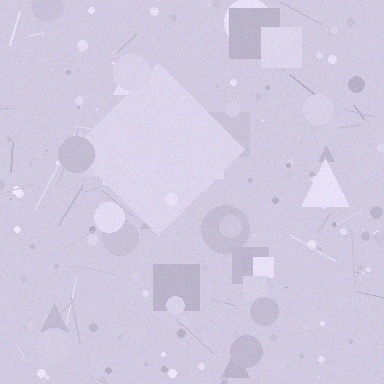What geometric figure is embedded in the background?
A diamond is embedded in the background.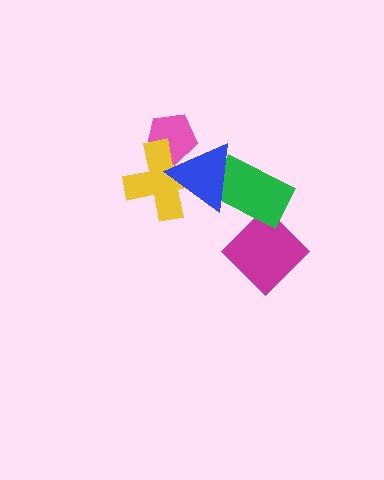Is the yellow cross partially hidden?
Yes, it is partially covered by another shape.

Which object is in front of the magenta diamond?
The green rectangle is in front of the magenta diamond.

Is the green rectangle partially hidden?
Yes, it is partially covered by another shape.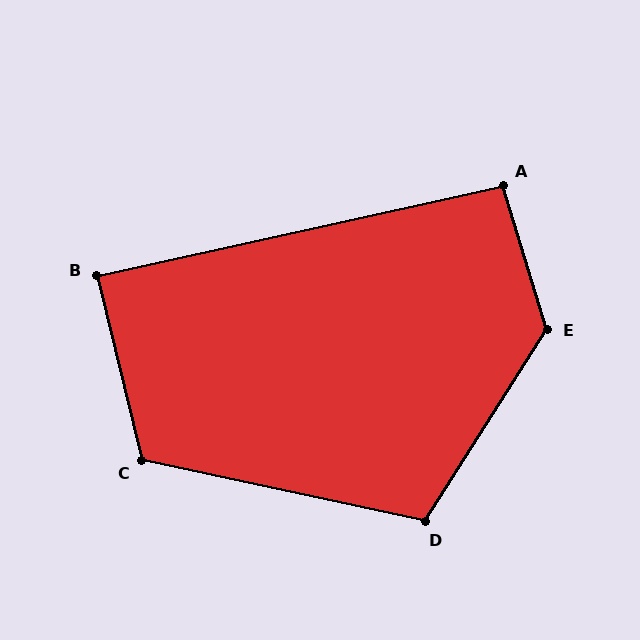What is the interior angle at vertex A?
Approximately 94 degrees (approximately right).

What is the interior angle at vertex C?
Approximately 116 degrees (obtuse).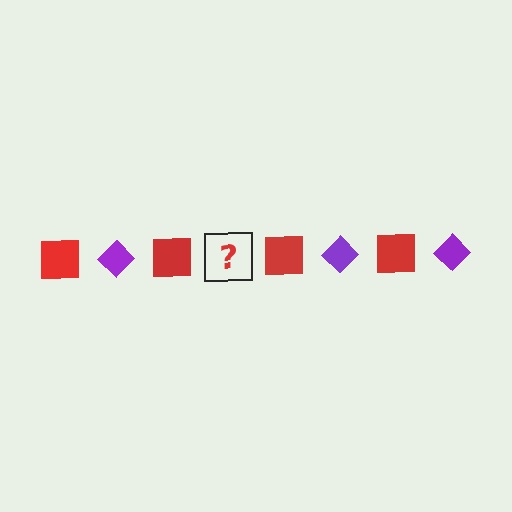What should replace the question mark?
The question mark should be replaced with a purple diamond.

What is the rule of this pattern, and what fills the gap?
The rule is that the pattern alternates between red square and purple diamond. The gap should be filled with a purple diamond.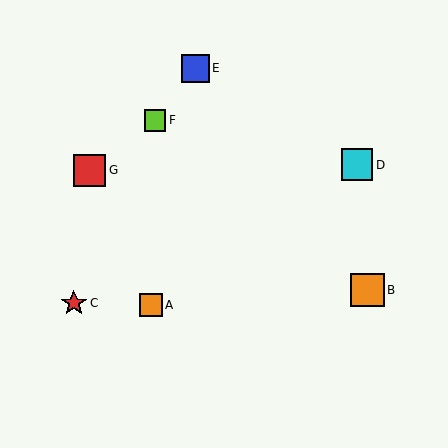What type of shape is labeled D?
Shape D is a cyan square.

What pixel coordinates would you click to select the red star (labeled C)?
Click at (74, 303) to select the red star C.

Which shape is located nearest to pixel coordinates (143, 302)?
The orange square (labeled A) at (151, 305) is nearest to that location.